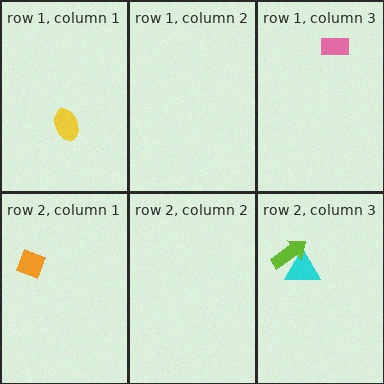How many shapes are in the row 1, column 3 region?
1.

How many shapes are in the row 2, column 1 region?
1.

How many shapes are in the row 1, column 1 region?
1.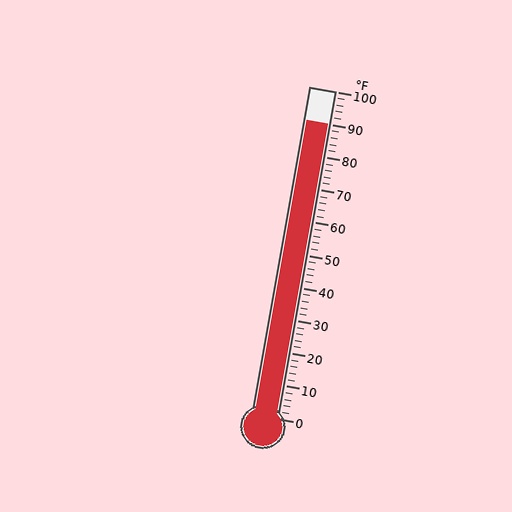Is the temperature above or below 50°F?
The temperature is above 50°F.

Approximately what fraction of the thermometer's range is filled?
The thermometer is filled to approximately 90% of its range.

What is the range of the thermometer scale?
The thermometer scale ranges from 0°F to 100°F.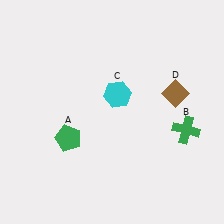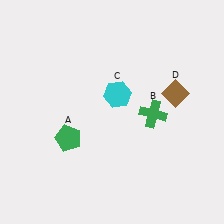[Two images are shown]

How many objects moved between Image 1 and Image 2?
1 object moved between the two images.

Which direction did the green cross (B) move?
The green cross (B) moved left.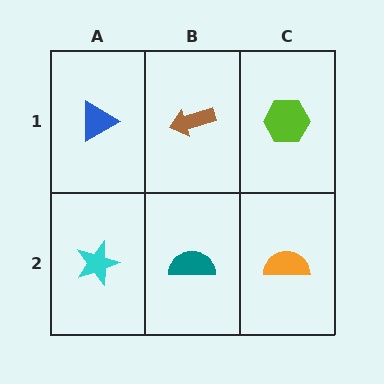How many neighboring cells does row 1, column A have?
2.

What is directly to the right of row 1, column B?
A lime hexagon.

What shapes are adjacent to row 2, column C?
A lime hexagon (row 1, column C), a teal semicircle (row 2, column B).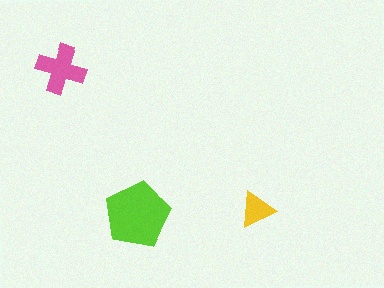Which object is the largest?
The lime pentagon.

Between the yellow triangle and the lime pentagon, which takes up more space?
The lime pentagon.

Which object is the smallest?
The yellow triangle.